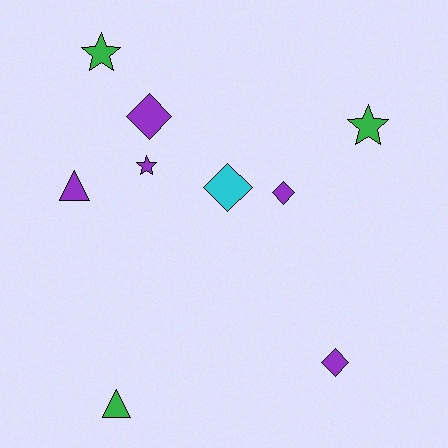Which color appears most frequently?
Purple, with 5 objects.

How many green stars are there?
There are 2 green stars.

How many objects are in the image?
There are 9 objects.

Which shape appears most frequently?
Diamond, with 4 objects.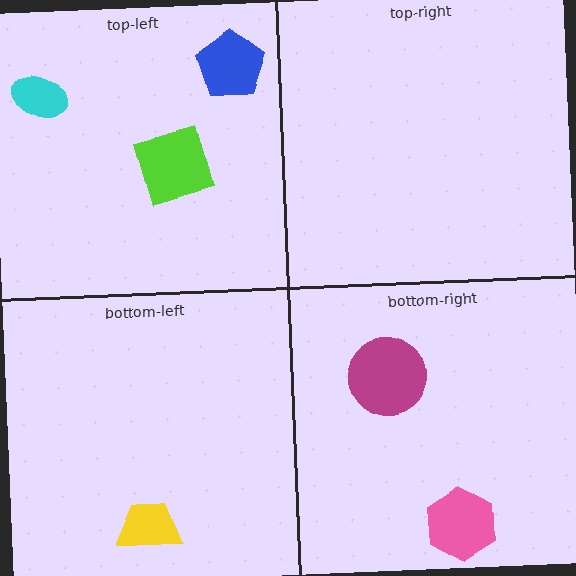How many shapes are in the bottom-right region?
2.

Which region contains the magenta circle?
The bottom-right region.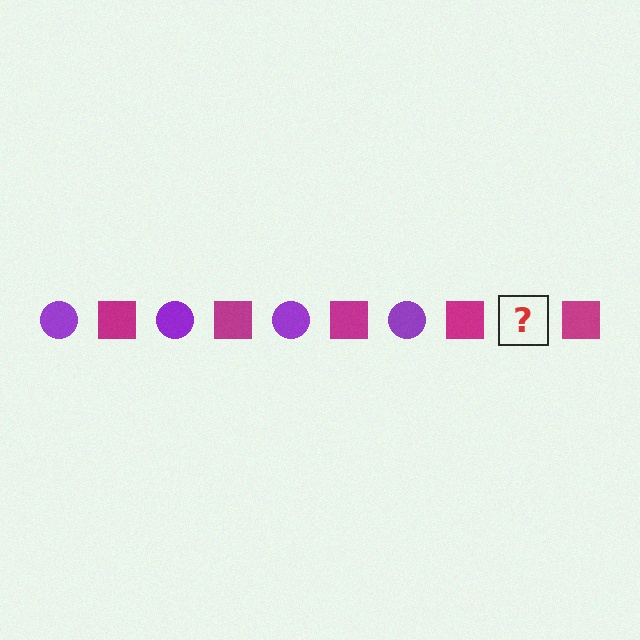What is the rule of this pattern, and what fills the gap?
The rule is that the pattern alternates between purple circle and magenta square. The gap should be filled with a purple circle.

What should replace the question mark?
The question mark should be replaced with a purple circle.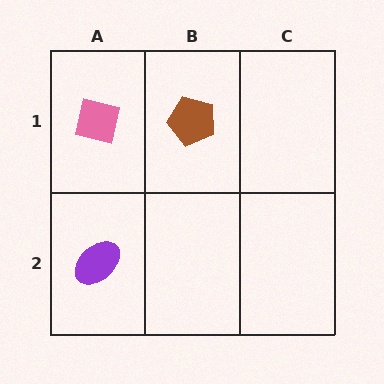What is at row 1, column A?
A pink square.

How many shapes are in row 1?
2 shapes.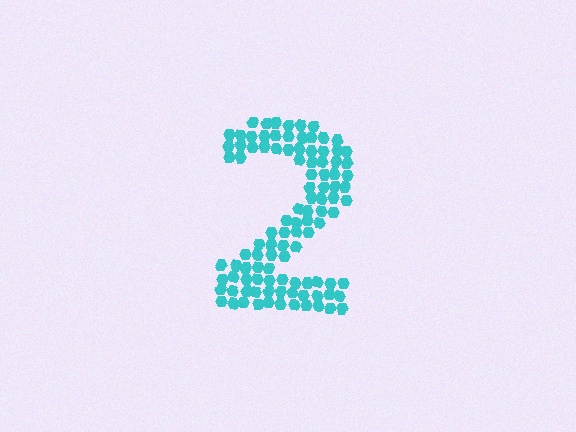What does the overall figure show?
The overall figure shows the digit 2.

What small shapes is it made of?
It is made of small hexagons.